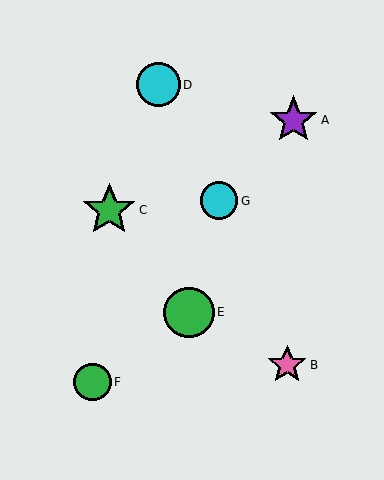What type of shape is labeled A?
Shape A is a purple star.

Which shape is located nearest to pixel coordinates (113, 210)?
The green star (labeled C) at (109, 210) is nearest to that location.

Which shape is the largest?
The green star (labeled C) is the largest.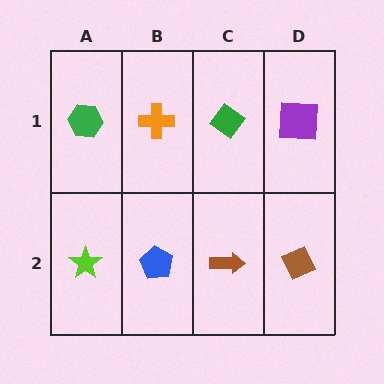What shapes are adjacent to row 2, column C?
A green diamond (row 1, column C), a blue pentagon (row 2, column B), a brown diamond (row 2, column D).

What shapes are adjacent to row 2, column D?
A purple square (row 1, column D), a brown arrow (row 2, column C).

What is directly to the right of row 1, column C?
A purple square.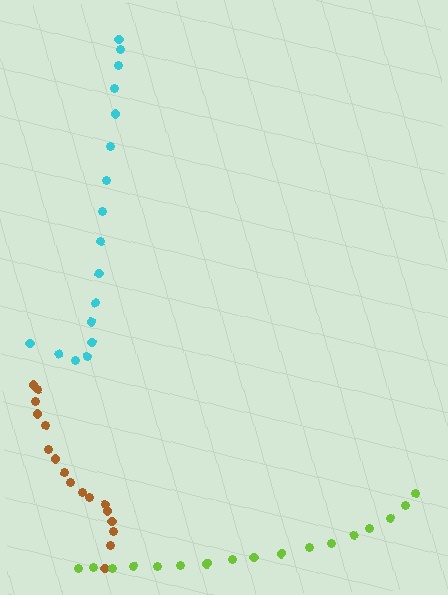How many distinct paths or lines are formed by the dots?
There are 3 distinct paths.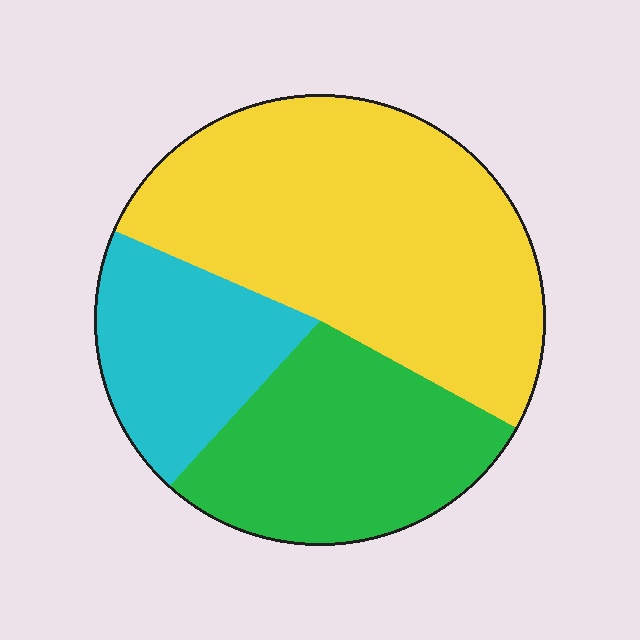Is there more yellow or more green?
Yellow.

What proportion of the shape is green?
Green covers about 30% of the shape.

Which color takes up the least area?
Cyan, at roughly 20%.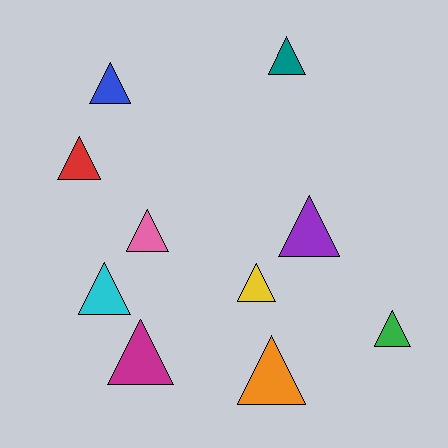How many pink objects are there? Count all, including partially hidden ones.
There is 1 pink object.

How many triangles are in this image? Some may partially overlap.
There are 10 triangles.